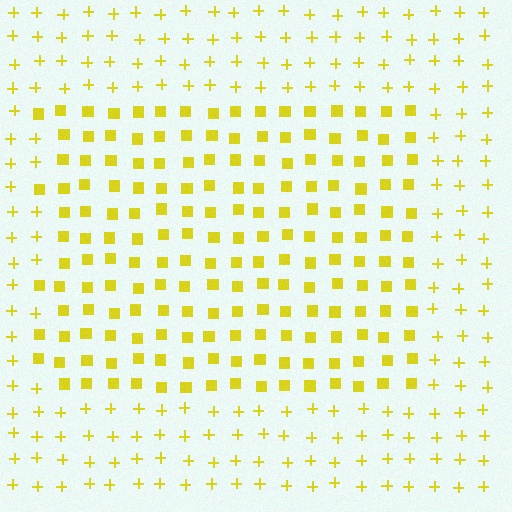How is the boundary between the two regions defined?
The boundary is defined by a change in element shape: squares inside vs. plus signs outside. All elements share the same color and spacing.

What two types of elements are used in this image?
The image uses squares inside the rectangle region and plus signs outside it.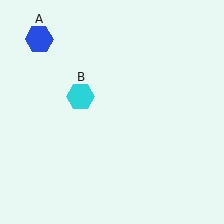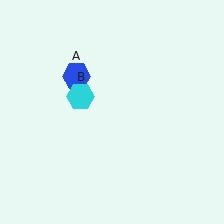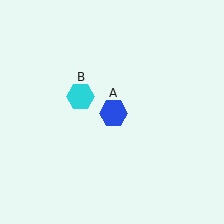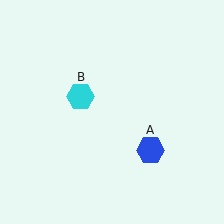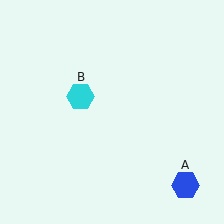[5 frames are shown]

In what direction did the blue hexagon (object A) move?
The blue hexagon (object A) moved down and to the right.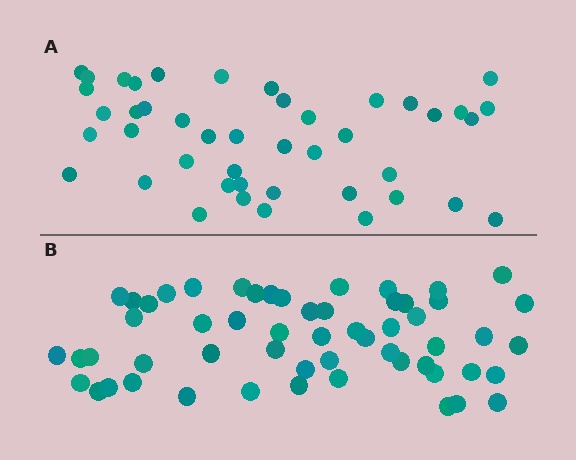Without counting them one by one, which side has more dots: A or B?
Region B (the bottom region) has more dots.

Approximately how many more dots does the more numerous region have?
Region B has roughly 12 or so more dots than region A.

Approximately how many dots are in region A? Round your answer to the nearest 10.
About 40 dots. (The exact count is 44, which rounds to 40.)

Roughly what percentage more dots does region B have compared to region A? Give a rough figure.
About 25% more.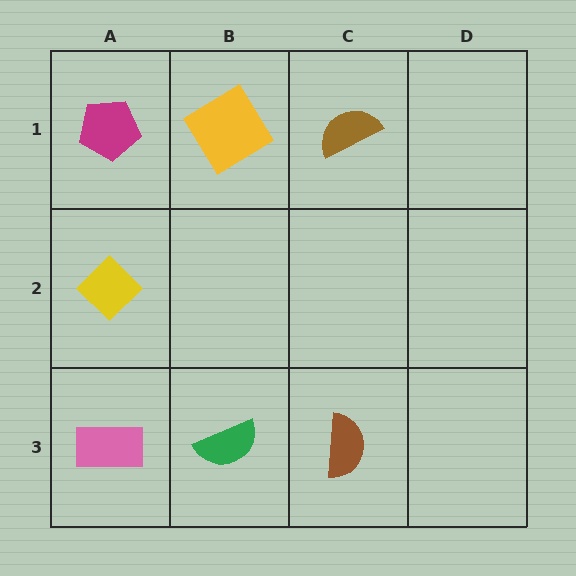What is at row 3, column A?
A pink rectangle.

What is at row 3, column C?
A brown semicircle.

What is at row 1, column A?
A magenta pentagon.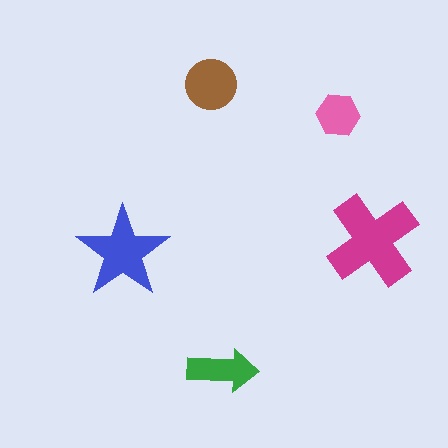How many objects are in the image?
There are 5 objects in the image.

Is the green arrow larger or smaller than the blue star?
Smaller.